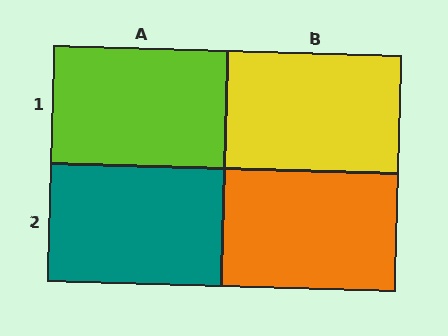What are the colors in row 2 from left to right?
Teal, orange.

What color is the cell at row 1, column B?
Yellow.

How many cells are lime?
1 cell is lime.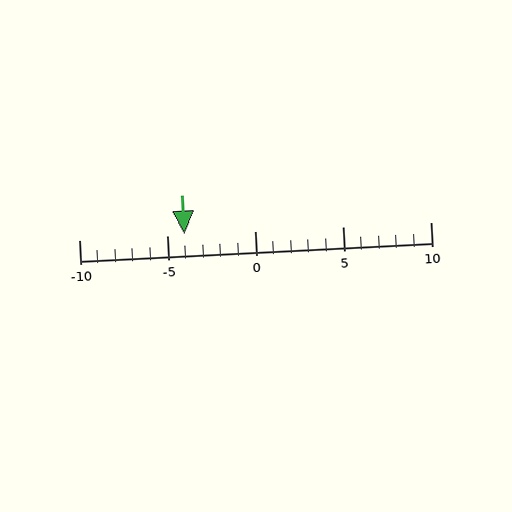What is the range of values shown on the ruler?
The ruler shows values from -10 to 10.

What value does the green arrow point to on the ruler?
The green arrow points to approximately -4.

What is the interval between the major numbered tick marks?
The major tick marks are spaced 5 units apart.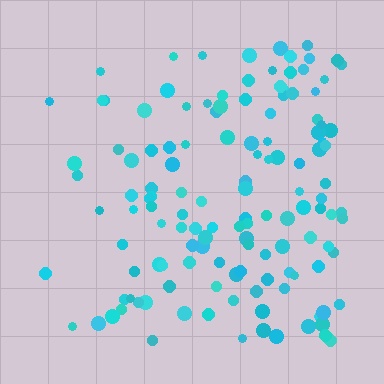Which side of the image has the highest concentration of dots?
The right.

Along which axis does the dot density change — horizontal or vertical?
Horizontal.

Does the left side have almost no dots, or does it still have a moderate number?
Still a moderate number, just noticeably fewer than the right.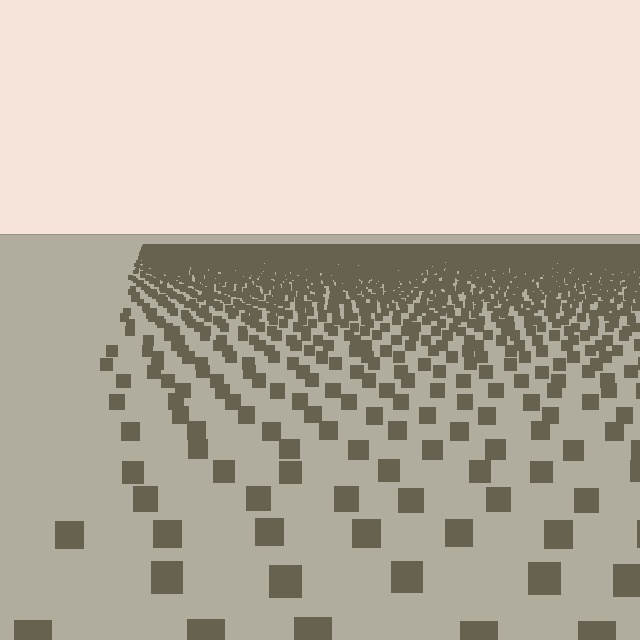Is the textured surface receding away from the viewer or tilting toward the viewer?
The surface is receding away from the viewer. Texture elements get smaller and denser toward the top.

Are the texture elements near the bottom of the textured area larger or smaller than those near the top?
Larger. Near the bottom, elements are closer to the viewer and appear at a bigger on-screen size.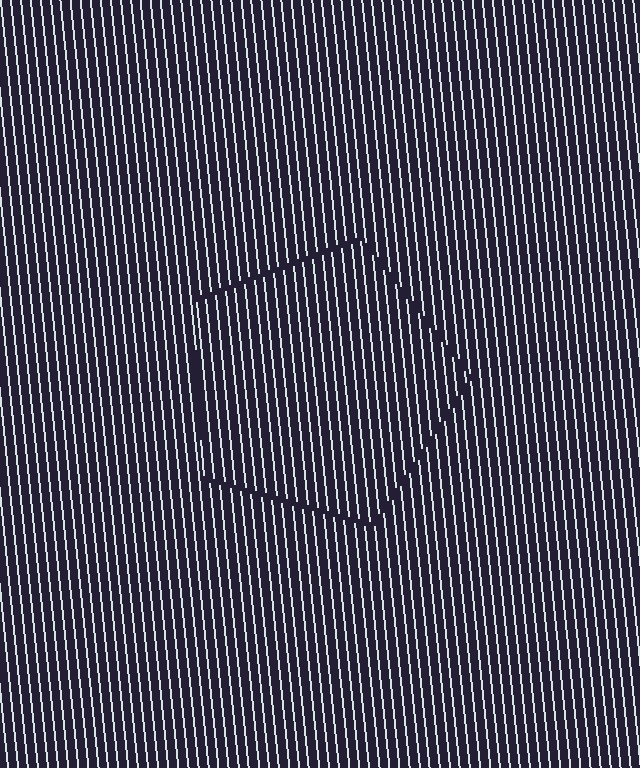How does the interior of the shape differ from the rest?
The interior of the shape contains the same grating, shifted by half a period — the contour is defined by the phase discontinuity where line-ends from the inner and outer gratings abut.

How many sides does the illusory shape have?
5 sides — the line-ends trace a pentagon.